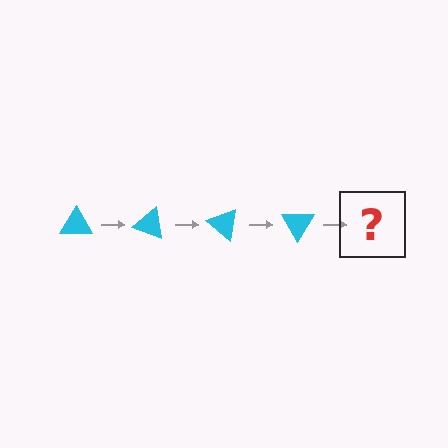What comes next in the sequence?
The next element should be a cyan triangle rotated 80 degrees.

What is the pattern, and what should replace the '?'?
The pattern is that the triangle rotates 20 degrees each step. The '?' should be a cyan triangle rotated 80 degrees.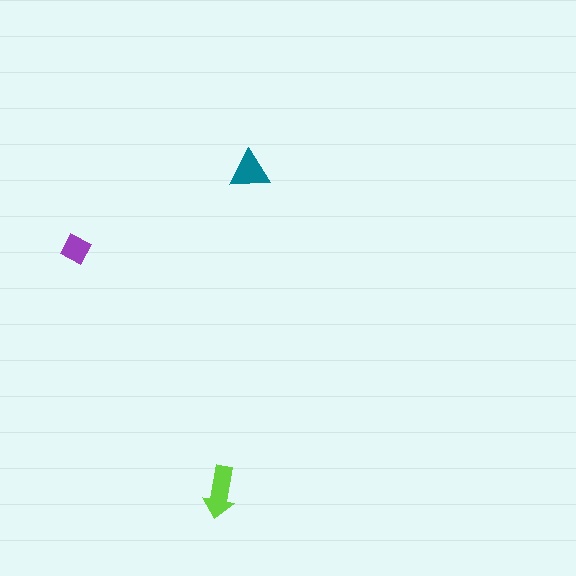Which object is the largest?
The lime arrow.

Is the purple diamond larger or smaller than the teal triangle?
Smaller.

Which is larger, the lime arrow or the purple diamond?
The lime arrow.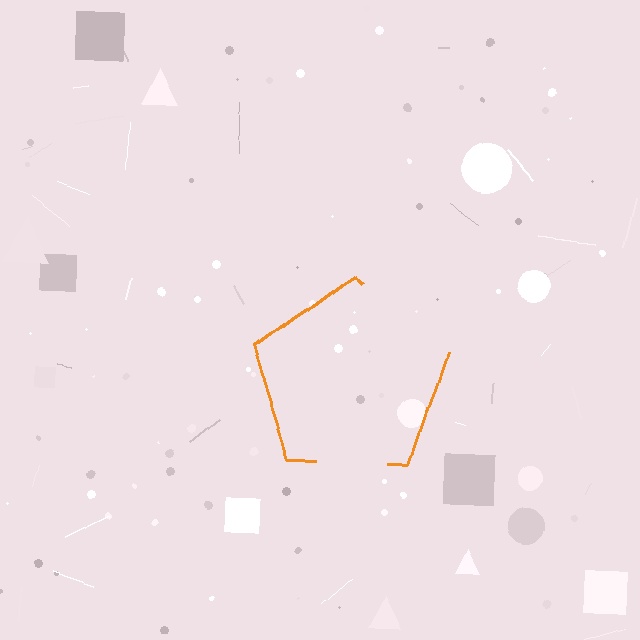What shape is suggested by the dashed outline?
The dashed outline suggests a pentagon.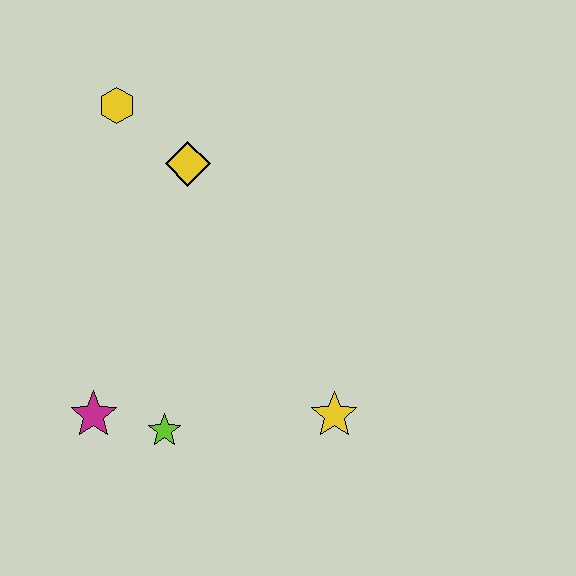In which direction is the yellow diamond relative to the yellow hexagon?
The yellow diamond is to the right of the yellow hexagon.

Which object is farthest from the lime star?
The yellow hexagon is farthest from the lime star.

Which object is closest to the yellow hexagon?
The yellow diamond is closest to the yellow hexagon.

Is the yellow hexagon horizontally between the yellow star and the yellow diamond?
No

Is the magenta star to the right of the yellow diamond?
No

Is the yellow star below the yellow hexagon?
Yes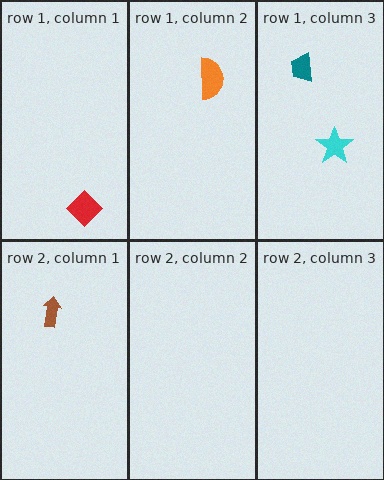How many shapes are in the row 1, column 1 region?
1.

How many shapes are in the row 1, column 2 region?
1.